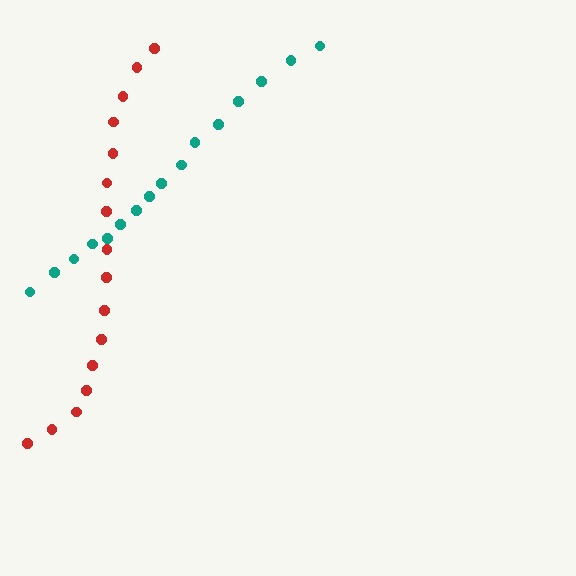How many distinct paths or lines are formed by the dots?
There are 2 distinct paths.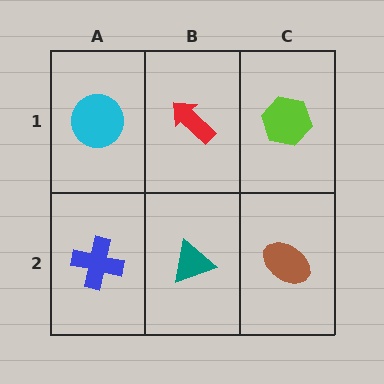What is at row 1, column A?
A cyan circle.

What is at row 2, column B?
A teal triangle.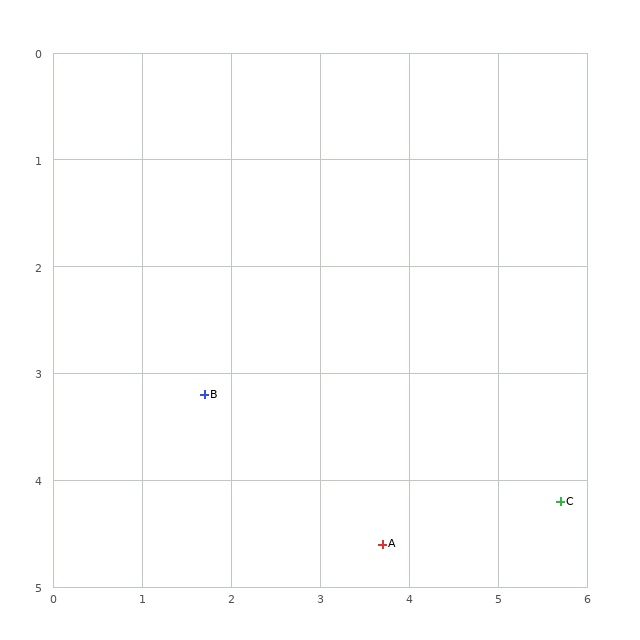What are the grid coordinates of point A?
Point A is at approximately (3.7, 4.6).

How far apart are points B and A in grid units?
Points B and A are about 2.4 grid units apart.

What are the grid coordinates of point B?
Point B is at approximately (1.7, 3.2).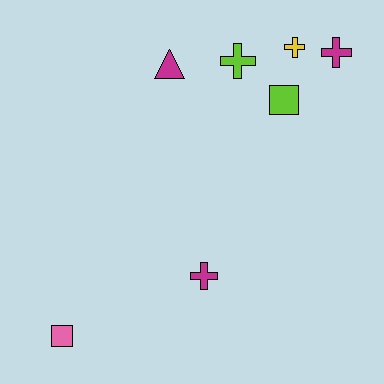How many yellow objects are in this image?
There is 1 yellow object.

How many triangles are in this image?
There is 1 triangle.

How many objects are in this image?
There are 7 objects.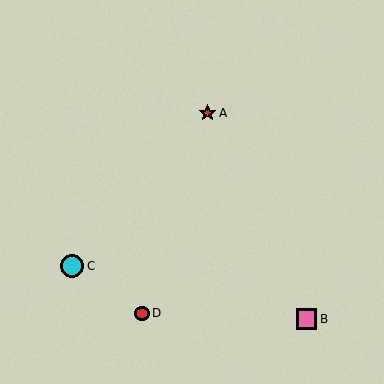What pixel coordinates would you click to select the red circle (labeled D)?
Click at (142, 313) to select the red circle D.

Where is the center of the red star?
The center of the red star is at (207, 113).